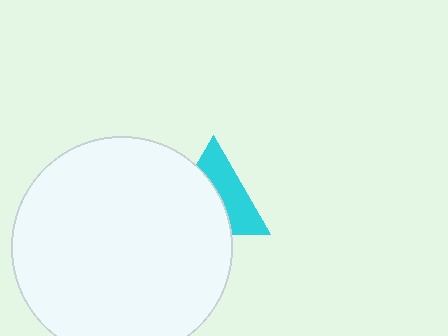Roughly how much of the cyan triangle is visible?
About half of it is visible (roughly 47%).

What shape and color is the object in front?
The object in front is a white circle.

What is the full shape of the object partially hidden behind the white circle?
The partially hidden object is a cyan triangle.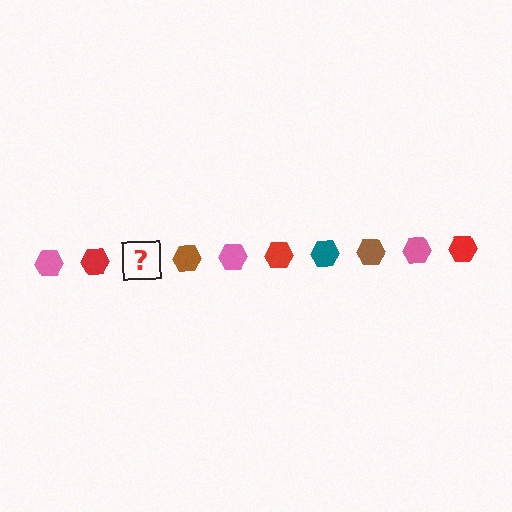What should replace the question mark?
The question mark should be replaced with a teal hexagon.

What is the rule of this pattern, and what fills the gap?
The rule is that the pattern cycles through pink, red, teal, brown hexagons. The gap should be filled with a teal hexagon.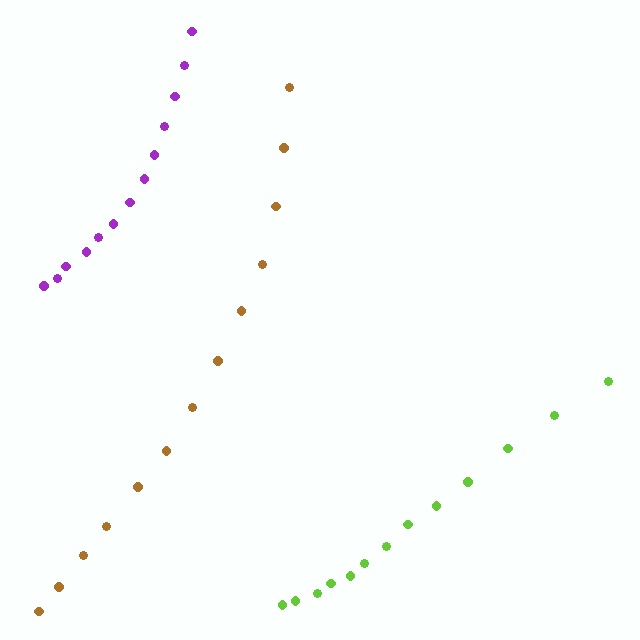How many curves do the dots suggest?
There are 3 distinct paths.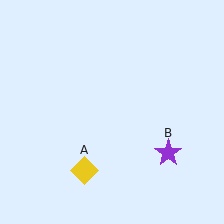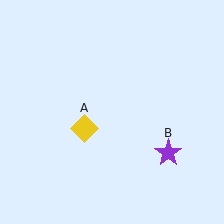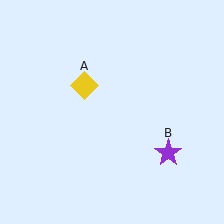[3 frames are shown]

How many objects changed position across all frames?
1 object changed position: yellow diamond (object A).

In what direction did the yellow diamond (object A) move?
The yellow diamond (object A) moved up.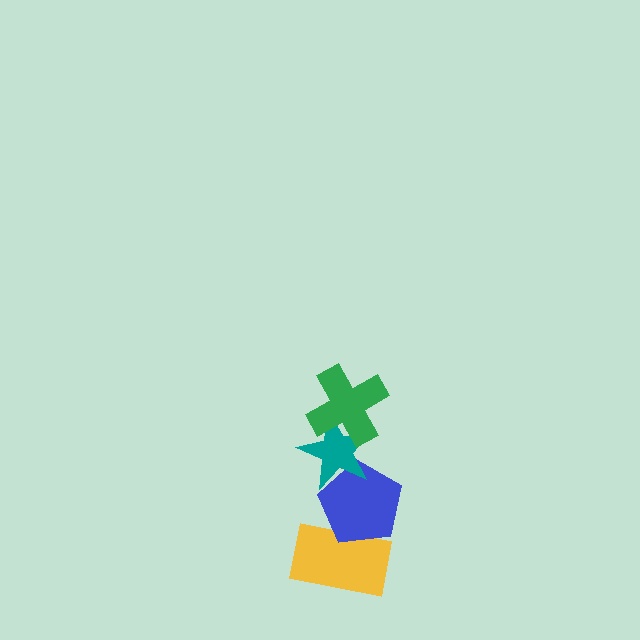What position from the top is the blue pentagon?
The blue pentagon is 3rd from the top.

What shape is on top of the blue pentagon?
The teal star is on top of the blue pentagon.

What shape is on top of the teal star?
The green cross is on top of the teal star.